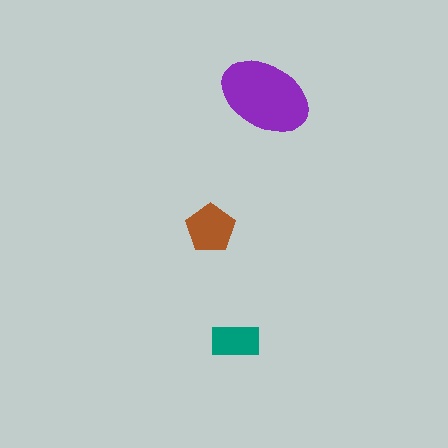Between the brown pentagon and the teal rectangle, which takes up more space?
The brown pentagon.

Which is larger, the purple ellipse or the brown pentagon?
The purple ellipse.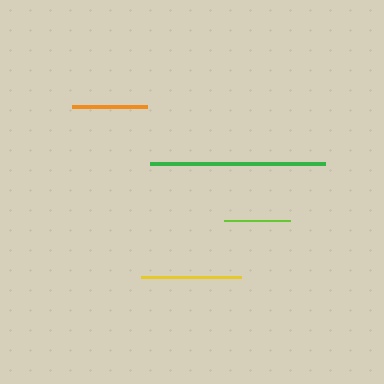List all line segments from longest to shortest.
From longest to shortest: green, yellow, orange, lime.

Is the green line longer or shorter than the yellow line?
The green line is longer than the yellow line.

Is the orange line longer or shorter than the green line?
The green line is longer than the orange line.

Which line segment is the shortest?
The lime line is the shortest at approximately 66 pixels.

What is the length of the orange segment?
The orange segment is approximately 75 pixels long.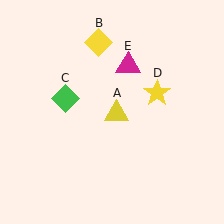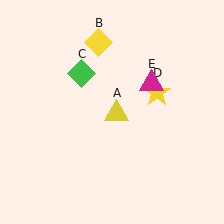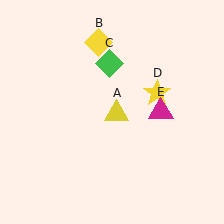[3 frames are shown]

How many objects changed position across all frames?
2 objects changed position: green diamond (object C), magenta triangle (object E).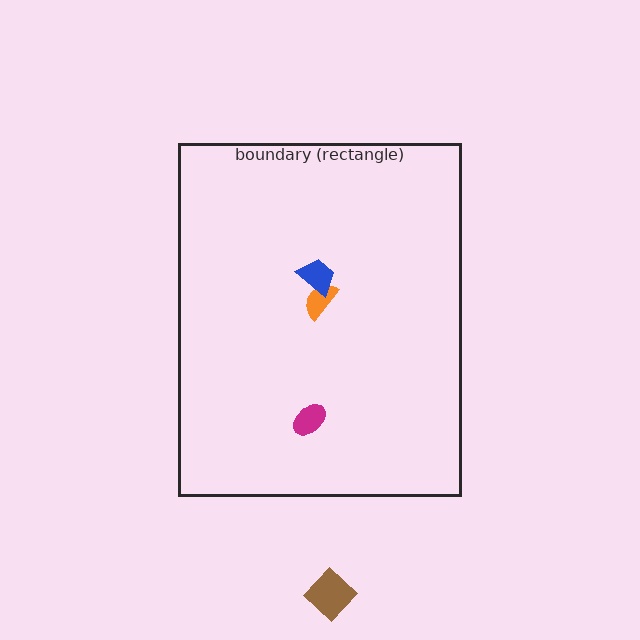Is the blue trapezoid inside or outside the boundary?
Inside.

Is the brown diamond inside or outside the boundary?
Outside.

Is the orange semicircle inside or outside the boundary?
Inside.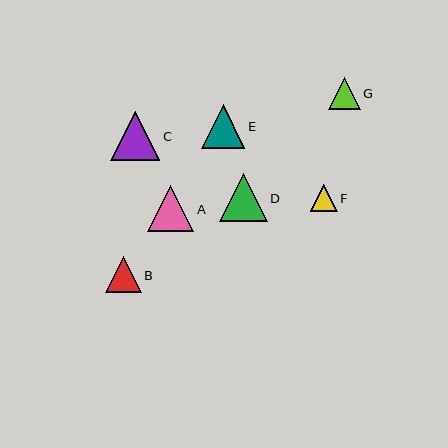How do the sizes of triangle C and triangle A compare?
Triangle C and triangle A are approximately the same size.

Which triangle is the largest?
Triangle C is the largest with a size of approximately 49 pixels.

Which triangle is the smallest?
Triangle F is the smallest with a size of approximately 27 pixels.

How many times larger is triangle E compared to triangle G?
Triangle E is approximately 1.4 times the size of triangle G.